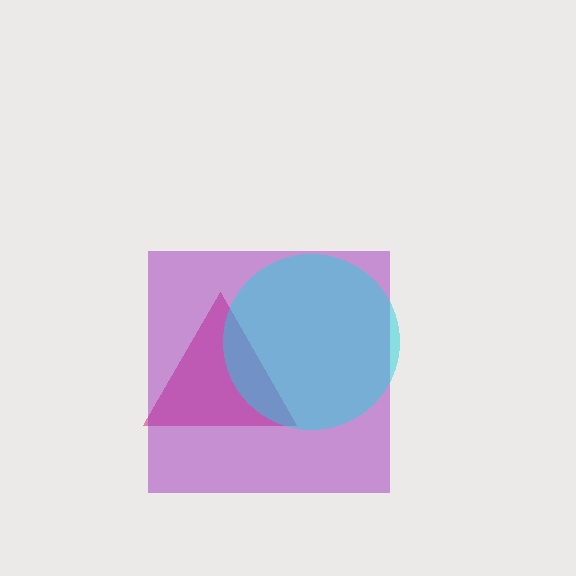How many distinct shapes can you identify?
There are 3 distinct shapes: a magenta triangle, a purple square, a cyan circle.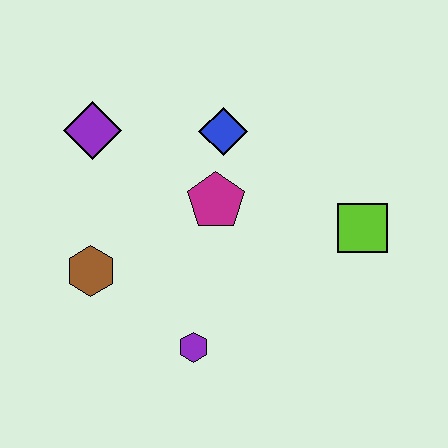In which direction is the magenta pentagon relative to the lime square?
The magenta pentagon is to the left of the lime square.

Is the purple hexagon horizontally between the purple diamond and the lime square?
Yes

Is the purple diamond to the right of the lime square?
No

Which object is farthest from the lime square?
The purple diamond is farthest from the lime square.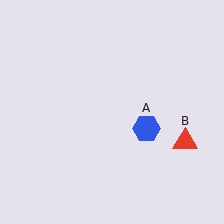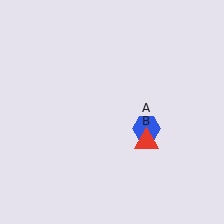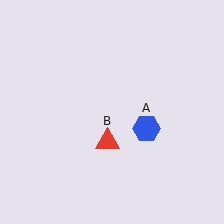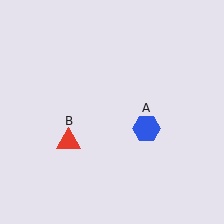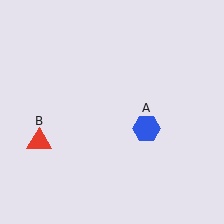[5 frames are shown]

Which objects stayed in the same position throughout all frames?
Blue hexagon (object A) remained stationary.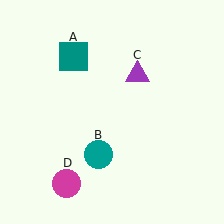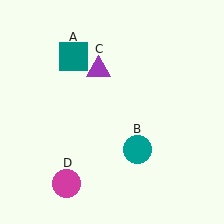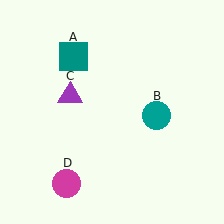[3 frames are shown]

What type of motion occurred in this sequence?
The teal circle (object B), purple triangle (object C) rotated counterclockwise around the center of the scene.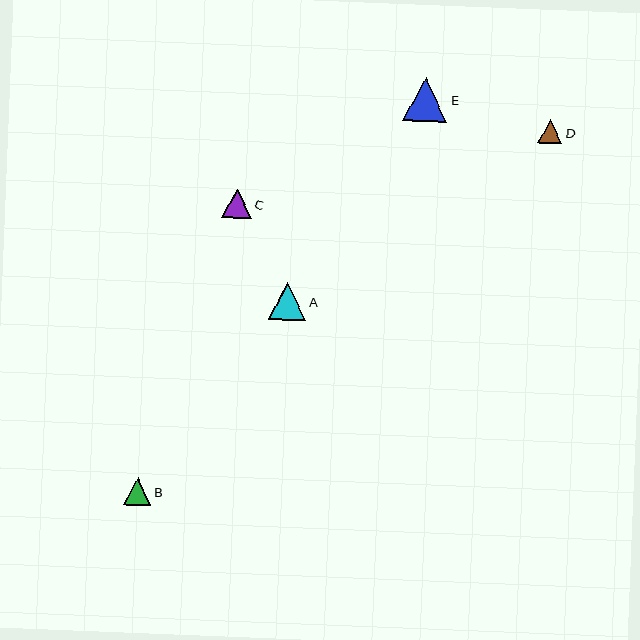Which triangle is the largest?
Triangle E is the largest with a size of approximately 44 pixels.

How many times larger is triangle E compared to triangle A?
Triangle E is approximately 1.2 times the size of triangle A.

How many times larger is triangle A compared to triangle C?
Triangle A is approximately 1.3 times the size of triangle C.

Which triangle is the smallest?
Triangle D is the smallest with a size of approximately 24 pixels.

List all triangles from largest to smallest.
From largest to smallest: E, A, C, B, D.